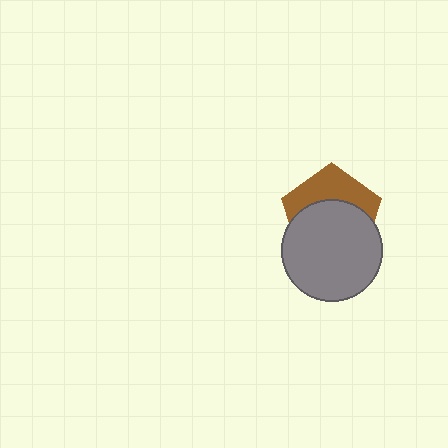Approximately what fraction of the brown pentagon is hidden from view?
Roughly 60% of the brown pentagon is hidden behind the gray circle.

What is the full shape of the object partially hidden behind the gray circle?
The partially hidden object is a brown pentagon.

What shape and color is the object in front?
The object in front is a gray circle.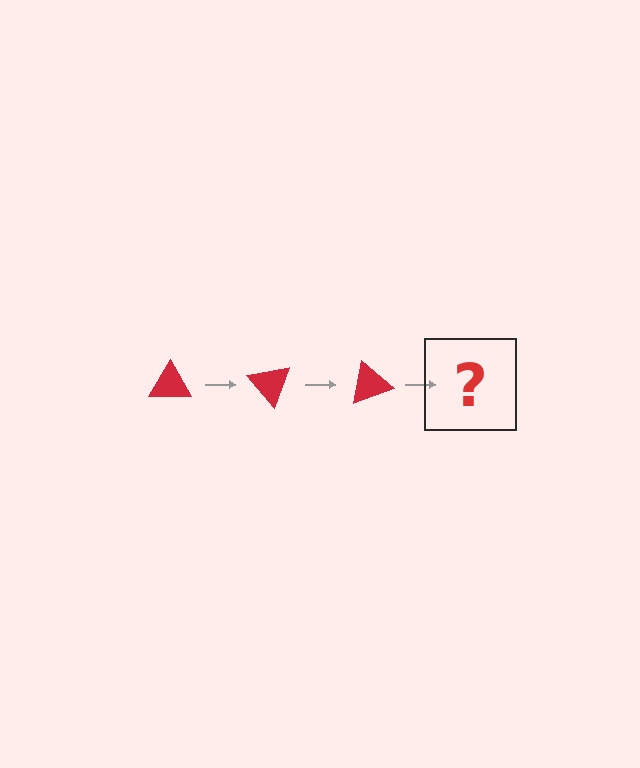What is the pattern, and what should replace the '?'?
The pattern is that the triangle rotates 50 degrees each step. The '?' should be a red triangle rotated 150 degrees.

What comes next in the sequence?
The next element should be a red triangle rotated 150 degrees.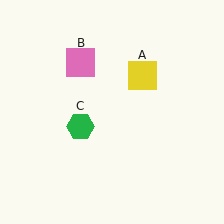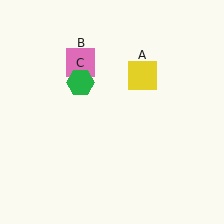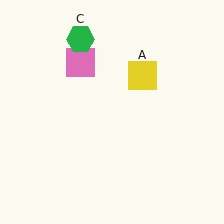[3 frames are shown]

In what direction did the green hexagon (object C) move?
The green hexagon (object C) moved up.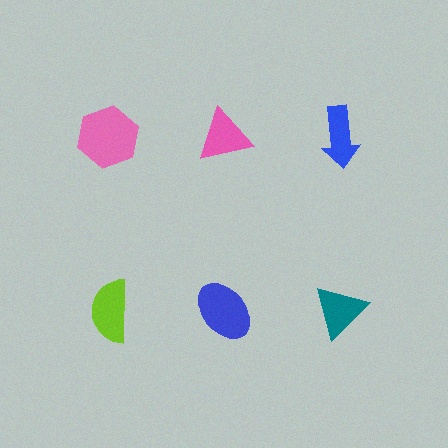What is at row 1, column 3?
A blue arrow.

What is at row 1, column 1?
A pink hexagon.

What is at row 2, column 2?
A blue ellipse.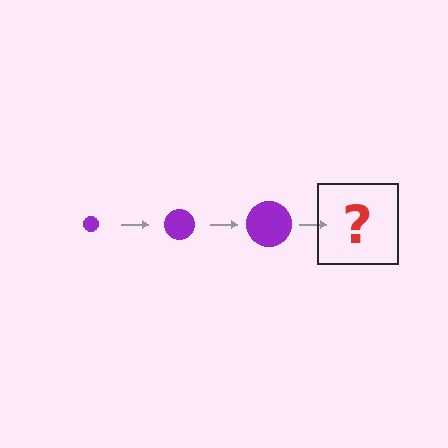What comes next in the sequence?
The next element should be a purple circle, larger than the previous one.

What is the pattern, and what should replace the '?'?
The pattern is that the circle gets progressively larger each step. The '?' should be a purple circle, larger than the previous one.